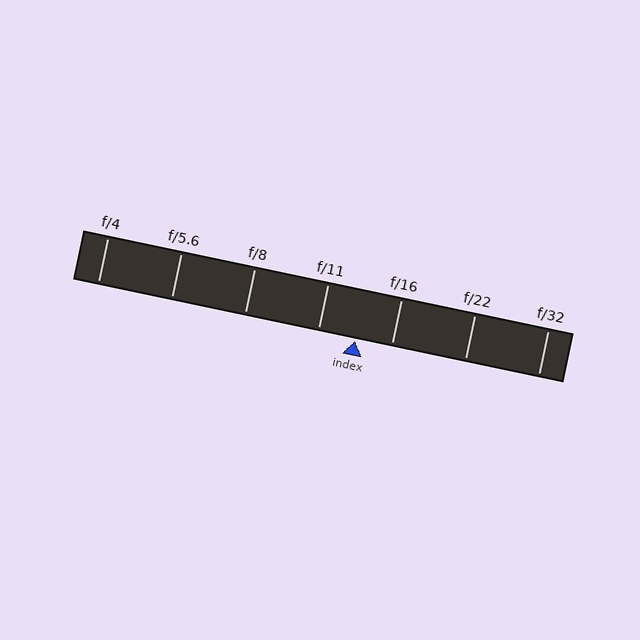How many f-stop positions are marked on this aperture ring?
There are 7 f-stop positions marked.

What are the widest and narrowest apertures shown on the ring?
The widest aperture shown is f/4 and the narrowest is f/32.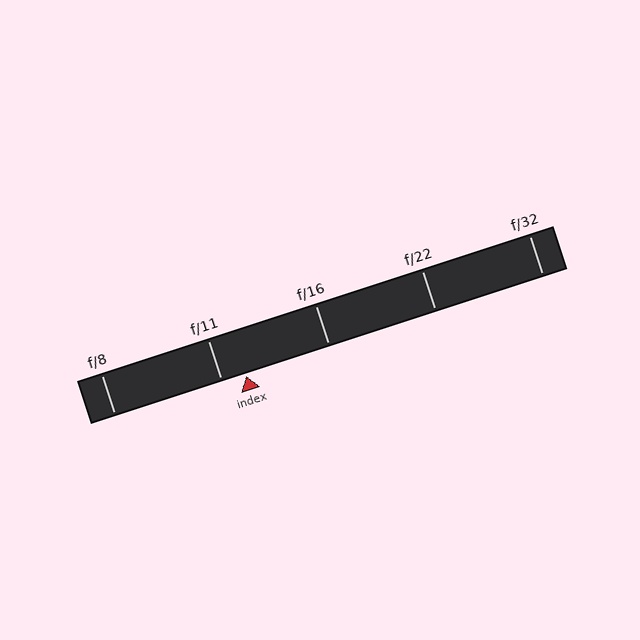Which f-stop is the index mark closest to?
The index mark is closest to f/11.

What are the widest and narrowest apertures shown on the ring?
The widest aperture shown is f/8 and the narrowest is f/32.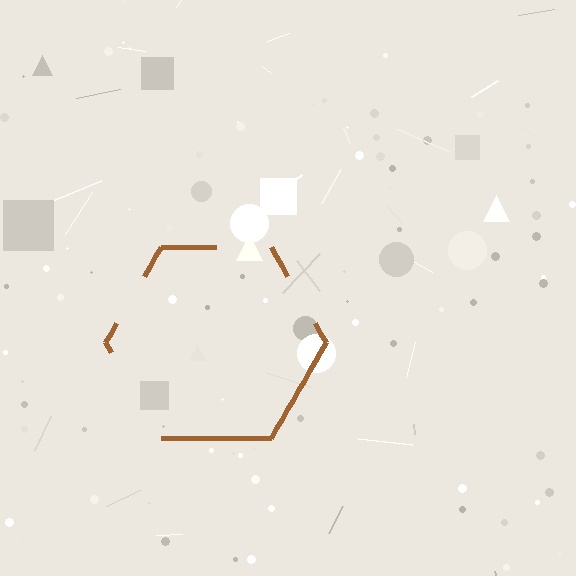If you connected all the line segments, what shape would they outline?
They would outline a hexagon.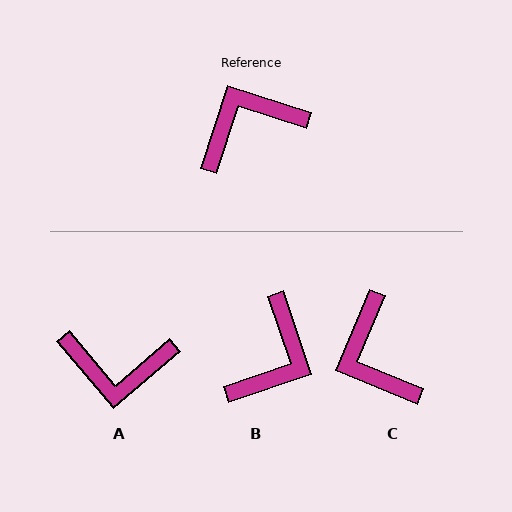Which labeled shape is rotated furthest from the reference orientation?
A, about 148 degrees away.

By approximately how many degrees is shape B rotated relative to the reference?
Approximately 143 degrees clockwise.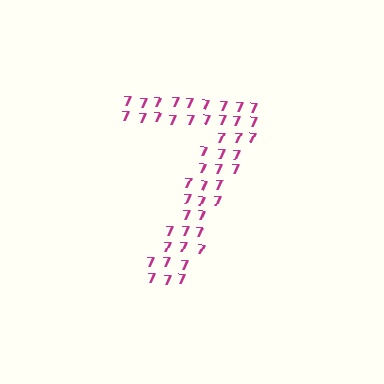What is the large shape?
The large shape is the digit 7.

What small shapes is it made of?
It is made of small digit 7's.